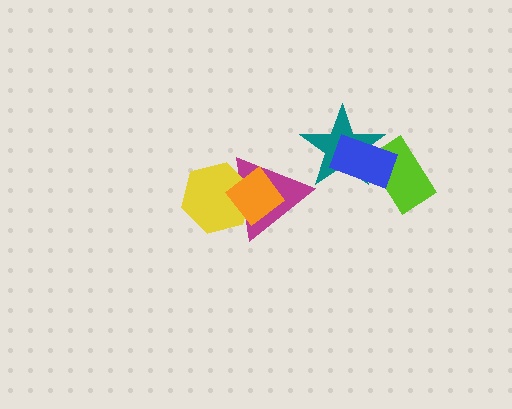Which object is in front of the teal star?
The blue rectangle is in front of the teal star.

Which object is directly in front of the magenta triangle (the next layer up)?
The yellow hexagon is directly in front of the magenta triangle.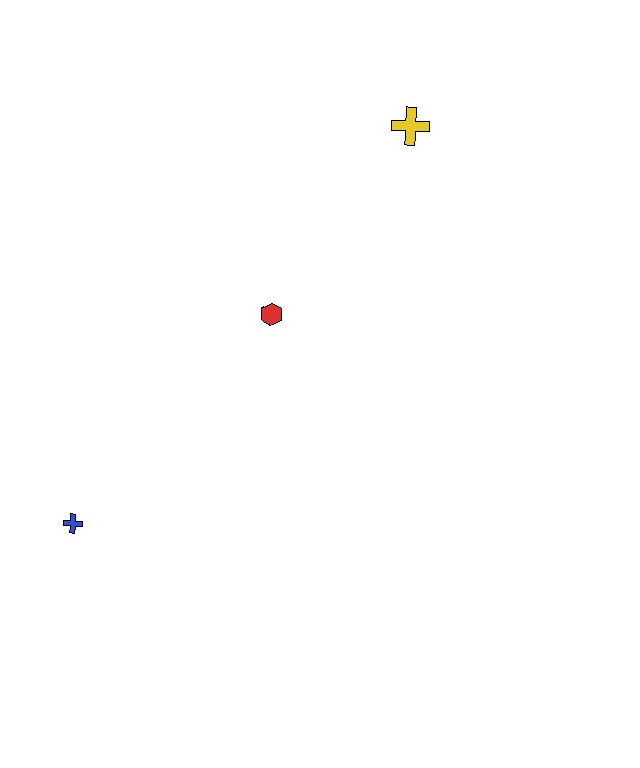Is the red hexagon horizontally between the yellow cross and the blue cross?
Yes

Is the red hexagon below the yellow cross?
Yes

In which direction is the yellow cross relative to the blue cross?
The yellow cross is above the blue cross.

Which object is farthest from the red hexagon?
The blue cross is farthest from the red hexagon.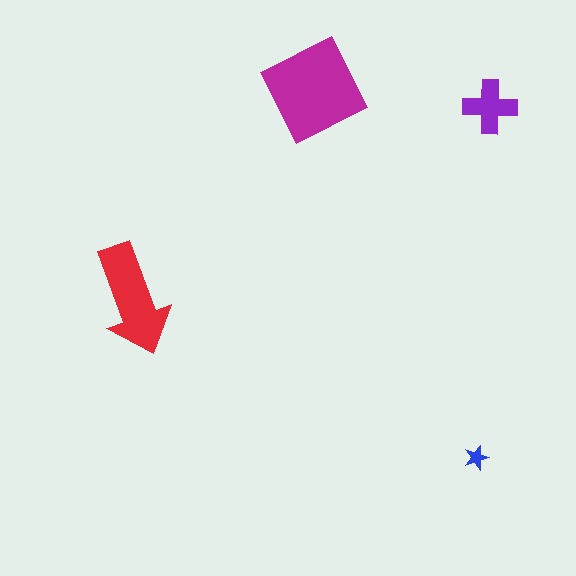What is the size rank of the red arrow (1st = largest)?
2nd.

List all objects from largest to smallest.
The magenta square, the red arrow, the purple cross, the blue star.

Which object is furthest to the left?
The red arrow is leftmost.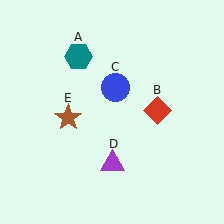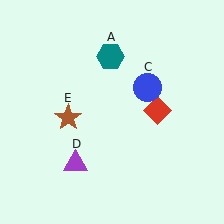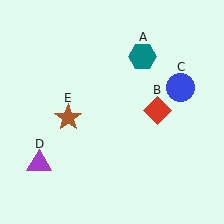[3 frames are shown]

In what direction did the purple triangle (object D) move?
The purple triangle (object D) moved left.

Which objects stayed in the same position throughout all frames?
Red diamond (object B) and brown star (object E) remained stationary.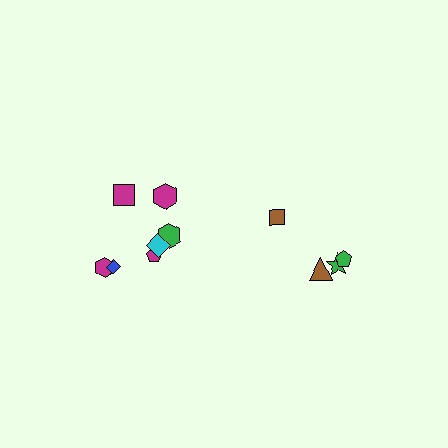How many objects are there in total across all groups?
There are 11 objects.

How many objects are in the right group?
There are 4 objects.